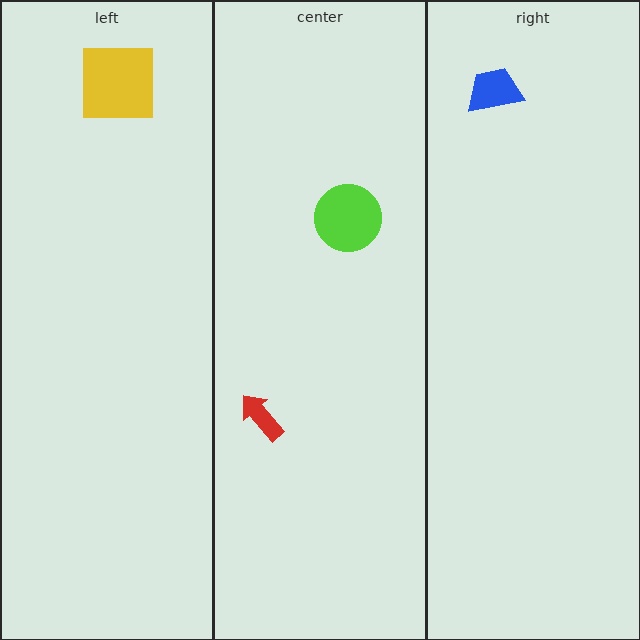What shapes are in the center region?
The lime circle, the red arrow.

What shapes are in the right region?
The blue trapezoid.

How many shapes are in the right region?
1.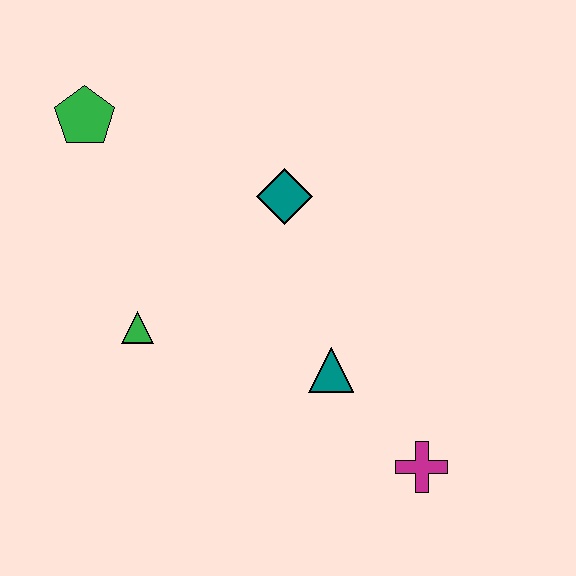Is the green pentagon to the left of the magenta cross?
Yes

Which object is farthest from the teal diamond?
The magenta cross is farthest from the teal diamond.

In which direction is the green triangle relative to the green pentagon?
The green triangle is below the green pentagon.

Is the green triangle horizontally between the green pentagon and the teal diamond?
Yes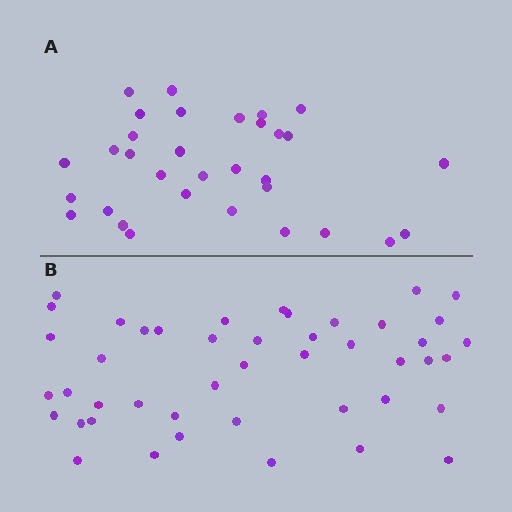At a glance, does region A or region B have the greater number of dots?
Region B (the bottom region) has more dots.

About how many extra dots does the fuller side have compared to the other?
Region B has approximately 15 more dots than region A.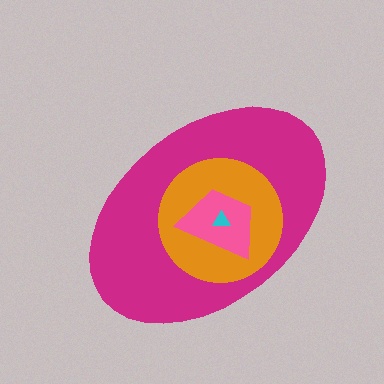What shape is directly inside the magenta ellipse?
The orange circle.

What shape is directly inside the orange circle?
The pink trapezoid.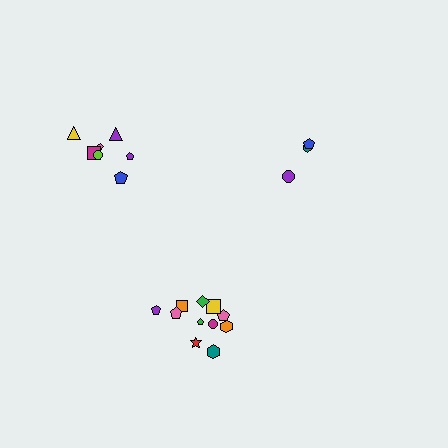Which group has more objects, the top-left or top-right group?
The top-left group.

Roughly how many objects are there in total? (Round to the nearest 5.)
Roughly 20 objects in total.